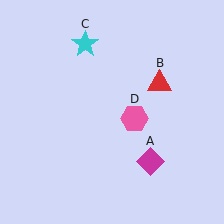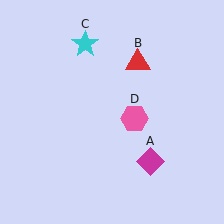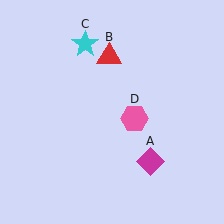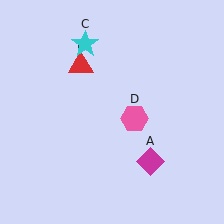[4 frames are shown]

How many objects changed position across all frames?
1 object changed position: red triangle (object B).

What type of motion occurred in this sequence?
The red triangle (object B) rotated counterclockwise around the center of the scene.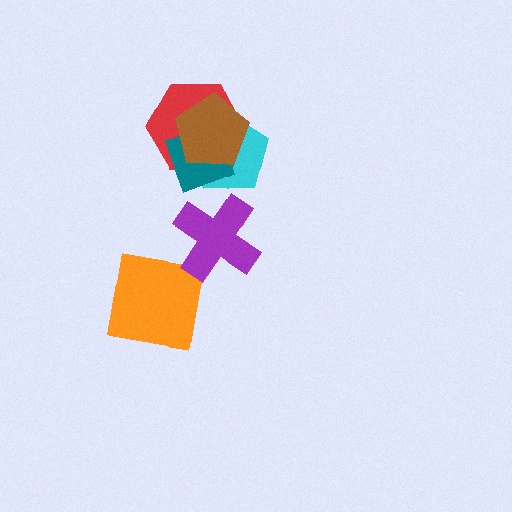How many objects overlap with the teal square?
3 objects overlap with the teal square.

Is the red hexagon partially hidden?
Yes, it is partially covered by another shape.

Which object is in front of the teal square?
The brown pentagon is in front of the teal square.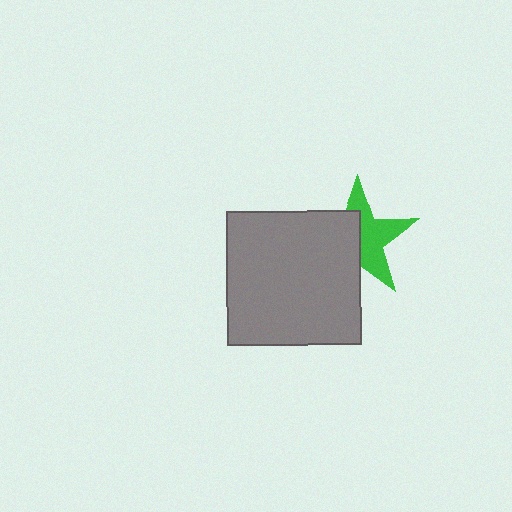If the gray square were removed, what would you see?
You would see the complete green star.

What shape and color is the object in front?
The object in front is a gray square.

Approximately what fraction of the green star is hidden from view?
Roughly 49% of the green star is hidden behind the gray square.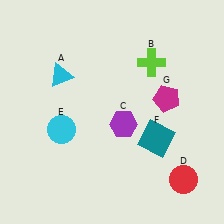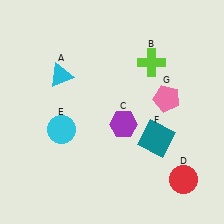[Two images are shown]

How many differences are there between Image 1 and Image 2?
There is 1 difference between the two images.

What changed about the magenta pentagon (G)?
In Image 1, G is magenta. In Image 2, it changed to pink.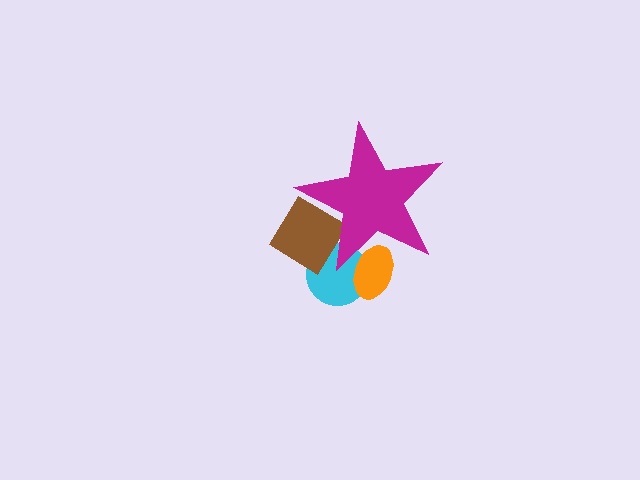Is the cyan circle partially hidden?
Yes, the cyan circle is partially hidden behind the magenta star.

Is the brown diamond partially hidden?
Yes, the brown diamond is partially hidden behind the magenta star.